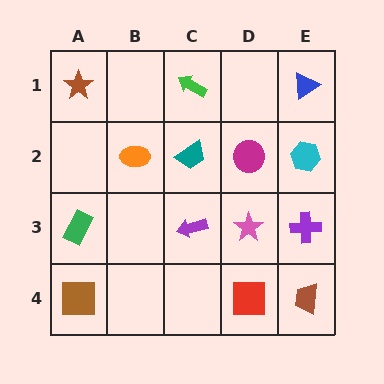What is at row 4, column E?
A brown trapezoid.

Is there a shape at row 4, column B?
No, that cell is empty.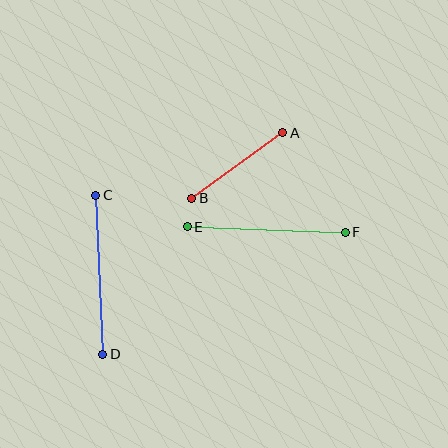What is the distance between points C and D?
The distance is approximately 159 pixels.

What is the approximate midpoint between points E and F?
The midpoint is at approximately (266, 229) pixels.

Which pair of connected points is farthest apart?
Points C and D are farthest apart.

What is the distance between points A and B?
The distance is approximately 112 pixels.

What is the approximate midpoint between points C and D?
The midpoint is at approximately (99, 275) pixels.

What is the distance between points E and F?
The distance is approximately 158 pixels.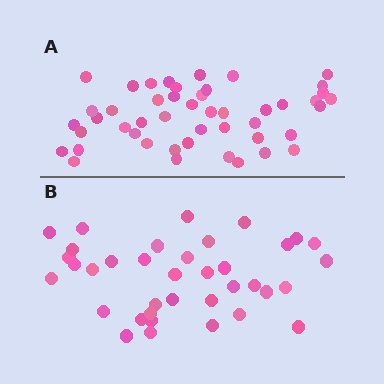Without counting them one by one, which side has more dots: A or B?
Region A (the top region) has more dots.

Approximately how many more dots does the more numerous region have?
Region A has roughly 10 or so more dots than region B.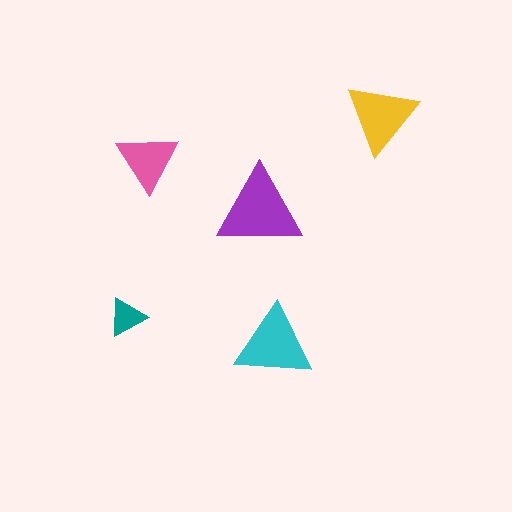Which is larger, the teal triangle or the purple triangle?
The purple one.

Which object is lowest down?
The cyan triangle is bottommost.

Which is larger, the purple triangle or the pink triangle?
The purple one.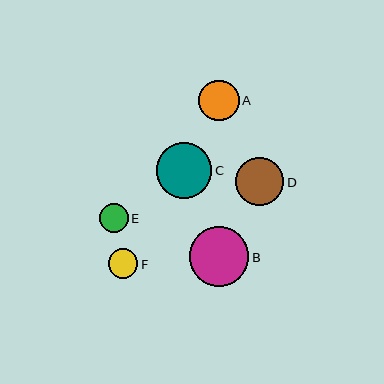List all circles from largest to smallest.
From largest to smallest: B, C, D, A, F, E.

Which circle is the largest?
Circle B is the largest with a size of approximately 60 pixels.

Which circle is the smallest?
Circle E is the smallest with a size of approximately 29 pixels.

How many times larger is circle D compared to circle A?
Circle D is approximately 1.2 times the size of circle A.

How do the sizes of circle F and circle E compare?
Circle F and circle E are approximately the same size.